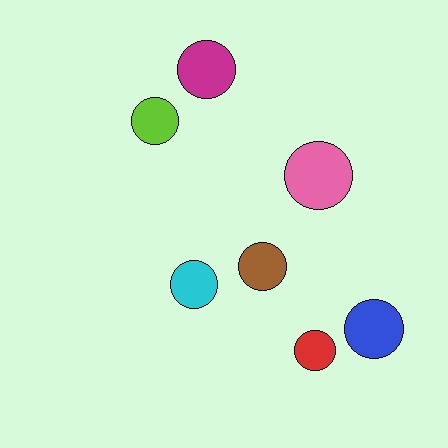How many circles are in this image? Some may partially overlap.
There are 7 circles.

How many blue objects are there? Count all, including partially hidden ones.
There is 1 blue object.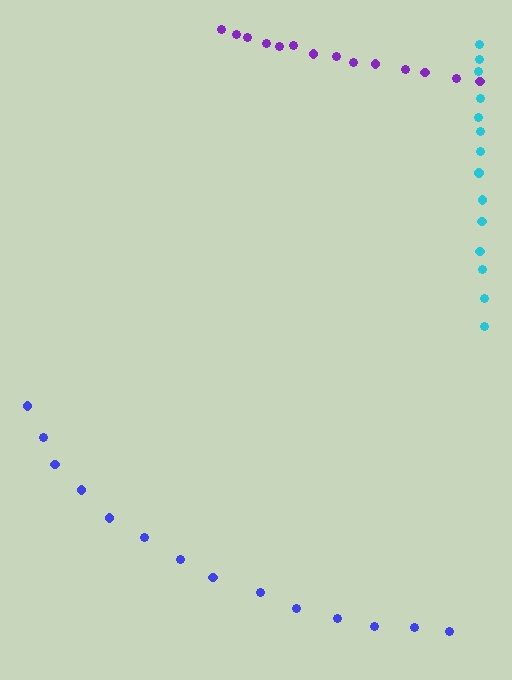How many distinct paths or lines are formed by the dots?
There are 3 distinct paths.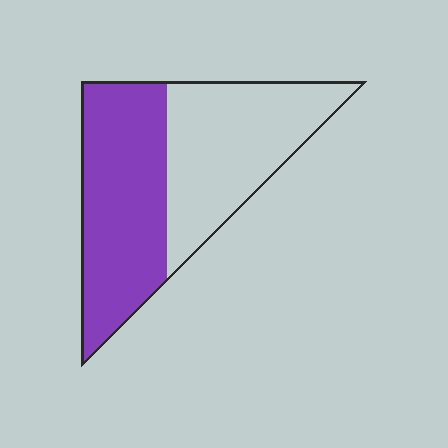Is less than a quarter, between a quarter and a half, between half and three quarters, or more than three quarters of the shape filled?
Between half and three quarters.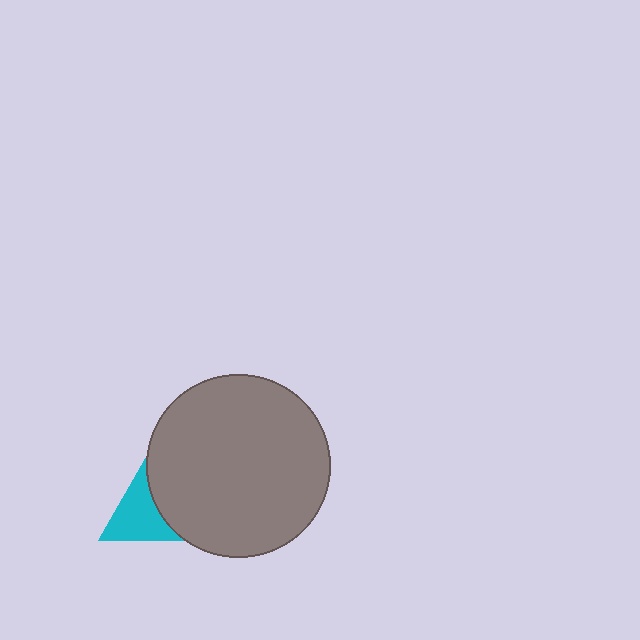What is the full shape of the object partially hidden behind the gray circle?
The partially hidden object is a cyan triangle.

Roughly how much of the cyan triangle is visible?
About half of it is visible (roughly 54%).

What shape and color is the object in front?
The object in front is a gray circle.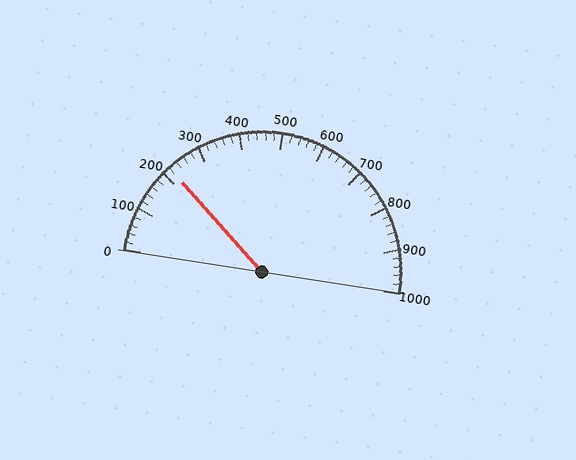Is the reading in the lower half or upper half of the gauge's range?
The reading is in the lower half of the range (0 to 1000).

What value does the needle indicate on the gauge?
The needle indicates approximately 220.